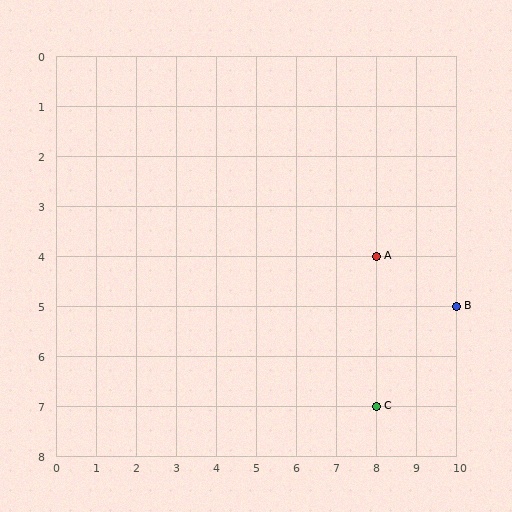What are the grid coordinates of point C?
Point C is at grid coordinates (8, 7).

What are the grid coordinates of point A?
Point A is at grid coordinates (8, 4).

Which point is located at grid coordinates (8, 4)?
Point A is at (8, 4).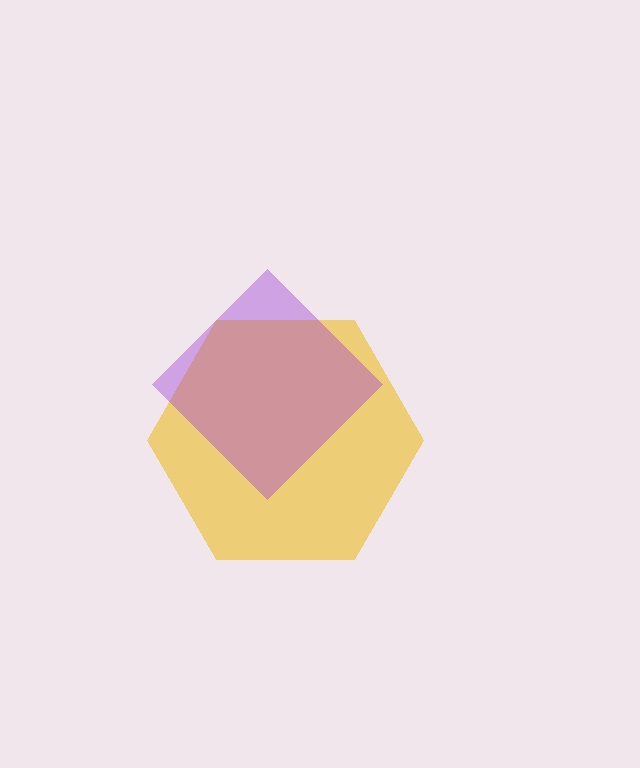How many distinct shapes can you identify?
There are 2 distinct shapes: a yellow hexagon, a purple diamond.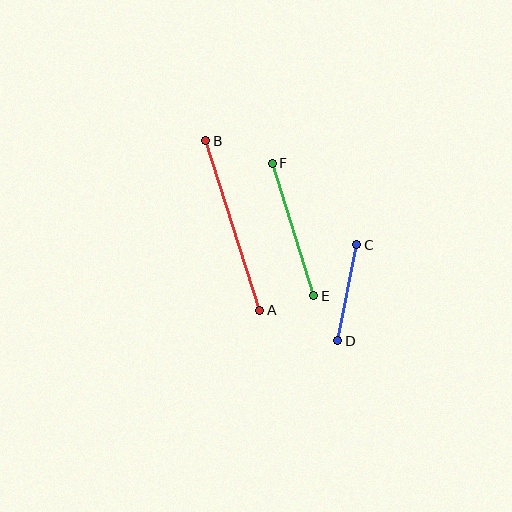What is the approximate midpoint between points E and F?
The midpoint is at approximately (293, 230) pixels.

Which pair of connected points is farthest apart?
Points A and B are farthest apart.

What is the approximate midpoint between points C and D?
The midpoint is at approximately (347, 293) pixels.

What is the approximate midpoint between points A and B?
The midpoint is at approximately (233, 226) pixels.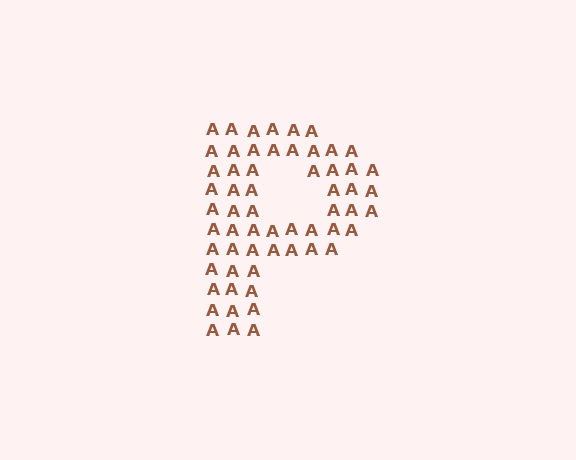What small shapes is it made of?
It is made of small letter A's.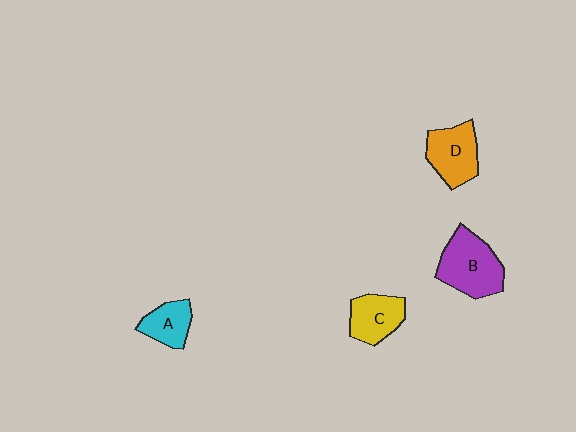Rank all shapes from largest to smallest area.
From largest to smallest: B (purple), D (orange), C (yellow), A (cyan).